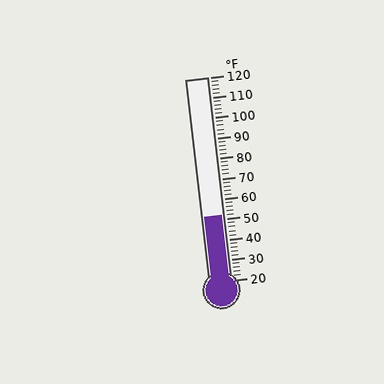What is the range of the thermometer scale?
The thermometer scale ranges from 20°F to 120°F.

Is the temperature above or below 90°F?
The temperature is below 90°F.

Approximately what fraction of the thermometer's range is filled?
The thermometer is filled to approximately 30% of its range.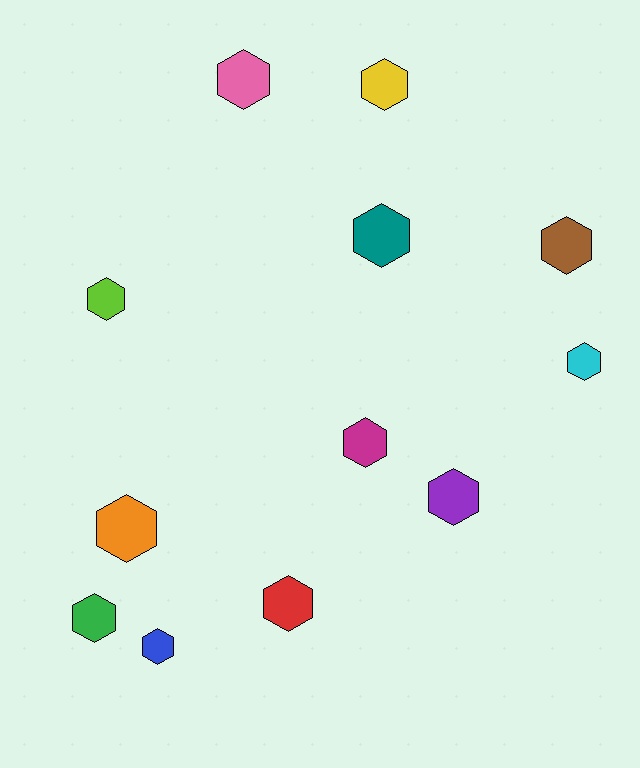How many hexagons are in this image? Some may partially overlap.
There are 12 hexagons.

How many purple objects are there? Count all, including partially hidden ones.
There is 1 purple object.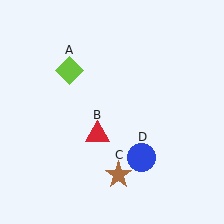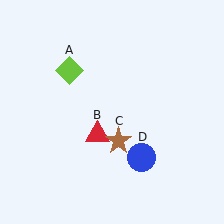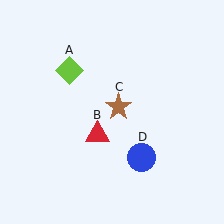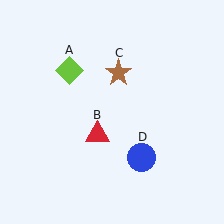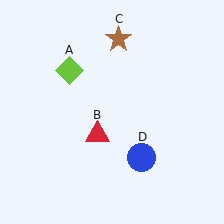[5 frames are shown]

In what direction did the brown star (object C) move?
The brown star (object C) moved up.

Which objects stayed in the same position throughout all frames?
Lime diamond (object A) and red triangle (object B) and blue circle (object D) remained stationary.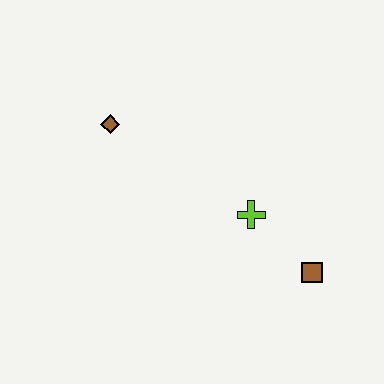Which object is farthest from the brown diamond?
The brown square is farthest from the brown diamond.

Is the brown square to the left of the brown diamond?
No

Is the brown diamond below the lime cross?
No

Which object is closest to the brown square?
The lime cross is closest to the brown square.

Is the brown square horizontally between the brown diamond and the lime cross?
No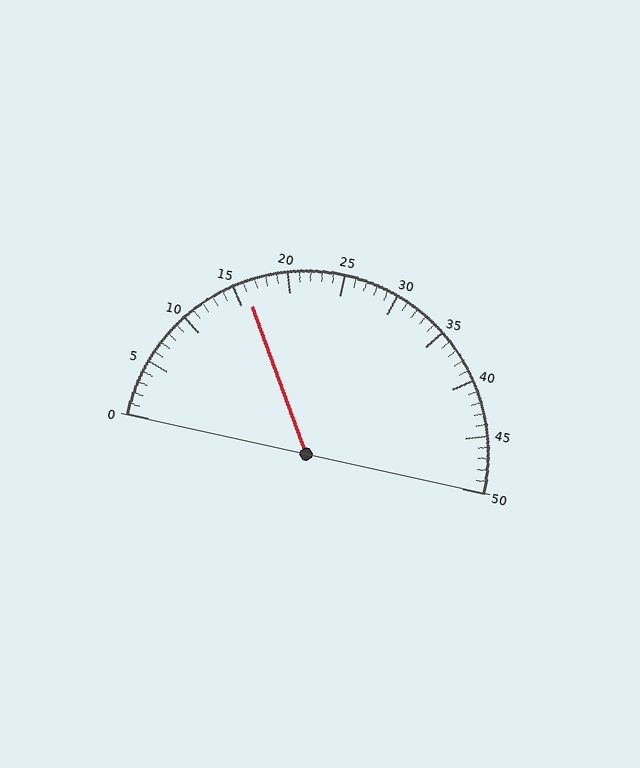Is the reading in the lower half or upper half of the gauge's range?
The reading is in the lower half of the range (0 to 50).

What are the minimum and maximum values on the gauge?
The gauge ranges from 0 to 50.